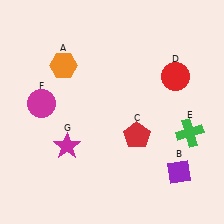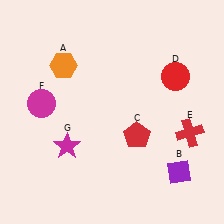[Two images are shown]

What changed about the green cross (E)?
In Image 1, E is green. In Image 2, it changed to red.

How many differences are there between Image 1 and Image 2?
There is 1 difference between the two images.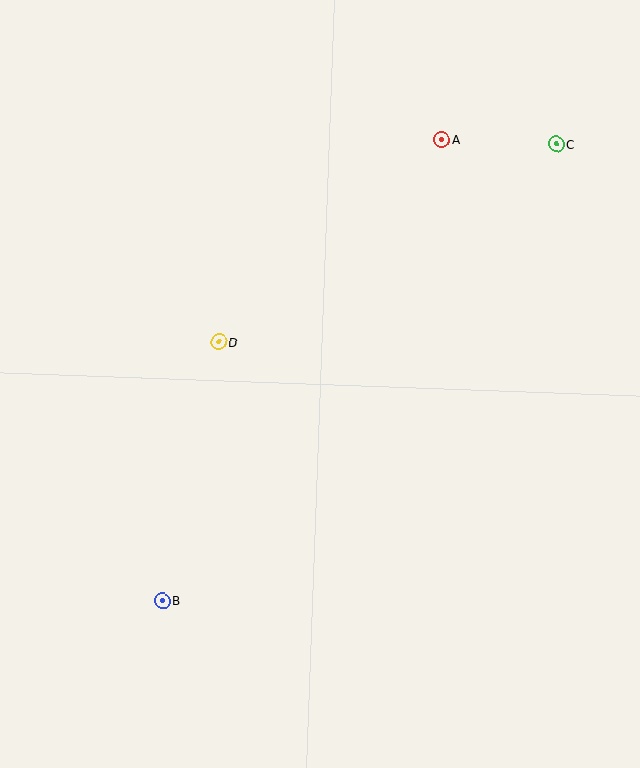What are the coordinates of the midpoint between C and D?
The midpoint between C and D is at (387, 243).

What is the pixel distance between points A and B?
The distance between A and B is 539 pixels.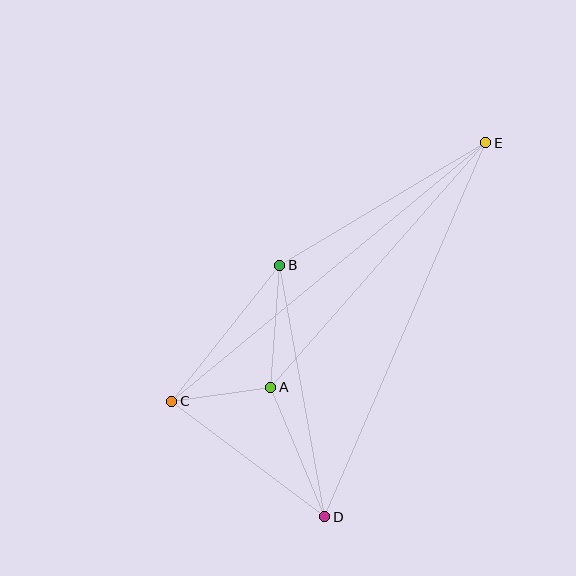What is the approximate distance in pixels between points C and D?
The distance between C and D is approximately 191 pixels.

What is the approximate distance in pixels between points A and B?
The distance between A and B is approximately 122 pixels.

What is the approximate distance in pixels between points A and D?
The distance between A and D is approximately 140 pixels.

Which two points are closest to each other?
Points A and C are closest to each other.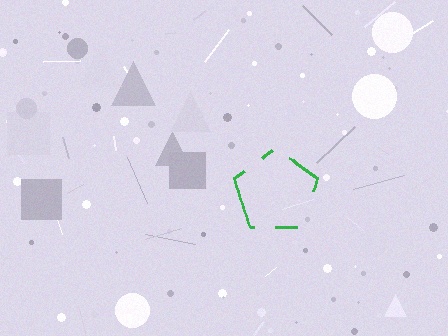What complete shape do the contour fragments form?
The contour fragments form a pentagon.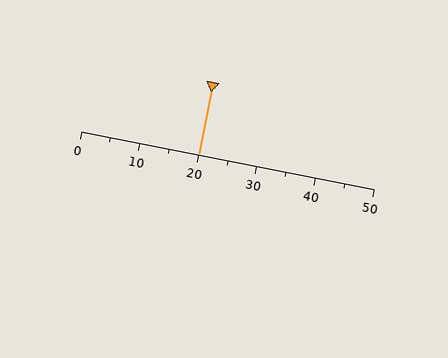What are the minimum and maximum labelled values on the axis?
The axis runs from 0 to 50.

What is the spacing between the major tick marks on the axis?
The major ticks are spaced 10 apart.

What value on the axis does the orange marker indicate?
The marker indicates approximately 20.